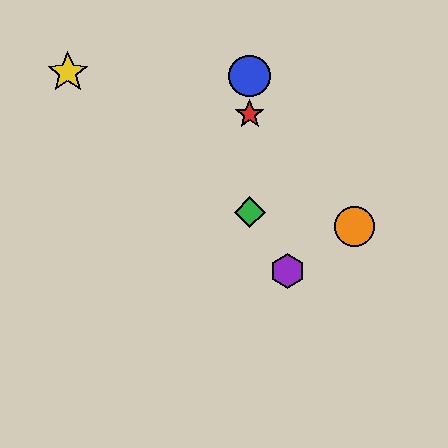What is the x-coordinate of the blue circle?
The blue circle is at x≈250.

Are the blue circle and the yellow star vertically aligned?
No, the blue circle is at x≈250 and the yellow star is at x≈68.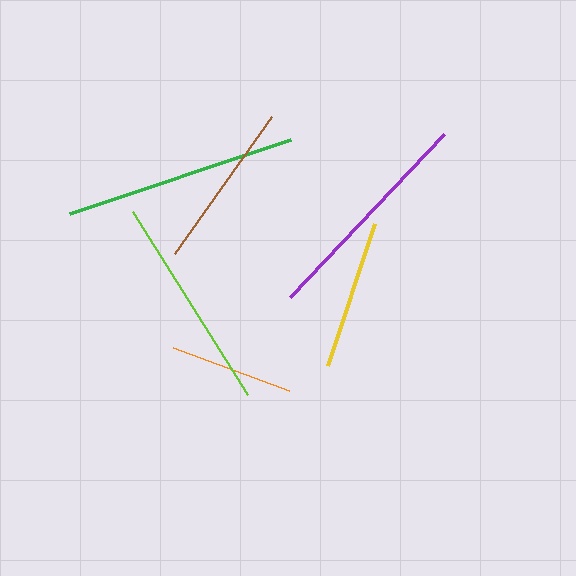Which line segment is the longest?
The green line is the longest at approximately 233 pixels.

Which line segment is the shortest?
The orange line is the shortest at approximately 124 pixels.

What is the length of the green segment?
The green segment is approximately 233 pixels long.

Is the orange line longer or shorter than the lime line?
The lime line is longer than the orange line.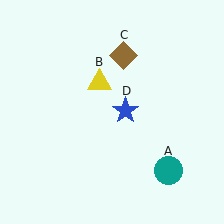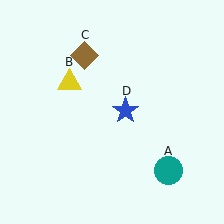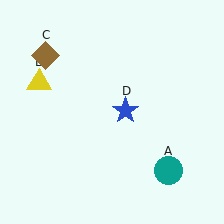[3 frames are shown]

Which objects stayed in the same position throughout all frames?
Teal circle (object A) and blue star (object D) remained stationary.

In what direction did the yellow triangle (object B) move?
The yellow triangle (object B) moved left.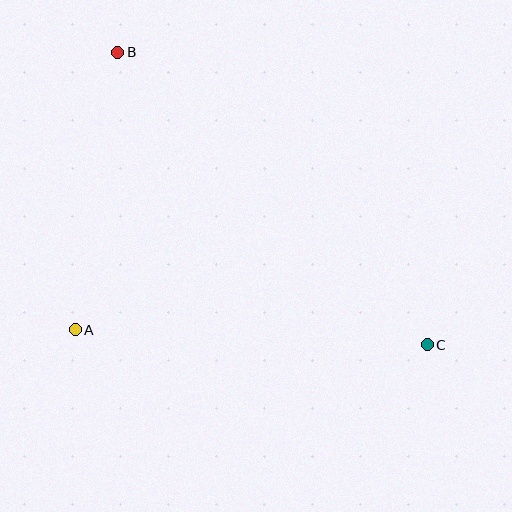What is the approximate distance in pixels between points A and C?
The distance between A and C is approximately 352 pixels.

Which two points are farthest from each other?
Points B and C are farthest from each other.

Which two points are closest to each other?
Points A and B are closest to each other.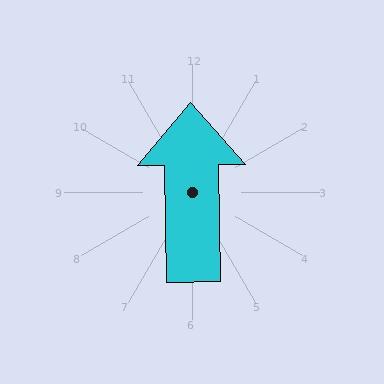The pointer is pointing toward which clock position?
Roughly 12 o'clock.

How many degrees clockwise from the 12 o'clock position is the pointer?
Approximately 359 degrees.